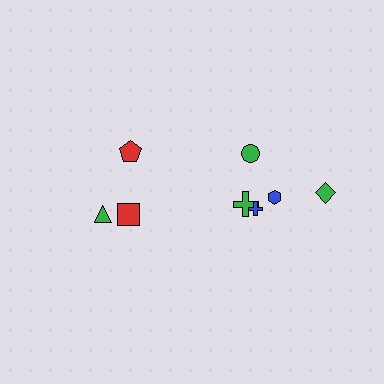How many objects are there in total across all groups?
There are 8 objects.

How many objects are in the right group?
There are 5 objects.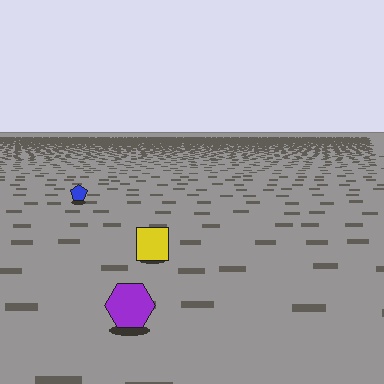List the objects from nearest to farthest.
From nearest to farthest: the purple hexagon, the yellow square, the blue pentagon.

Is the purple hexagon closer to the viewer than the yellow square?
Yes. The purple hexagon is closer — you can tell from the texture gradient: the ground texture is coarser near it.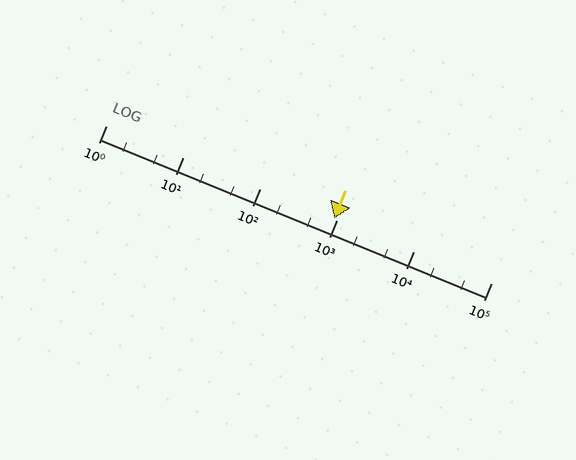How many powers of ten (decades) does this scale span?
The scale spans 5 decades, from 1 to 100000.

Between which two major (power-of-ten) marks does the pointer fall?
The pointer is between 100 and 1000.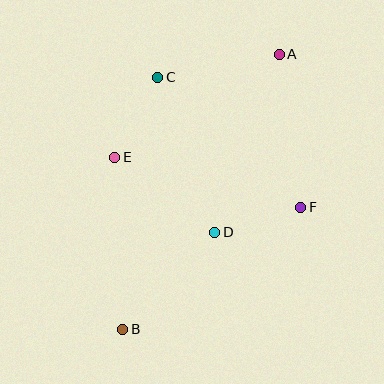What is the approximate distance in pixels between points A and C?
The distance between A and C is approximately 123 pixels.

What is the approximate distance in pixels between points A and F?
The distance between A and F is approximately 154 pixels.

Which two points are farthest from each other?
Points A and B are farthest from each other.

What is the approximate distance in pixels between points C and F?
The distance between C and F is approximately 193 pixels.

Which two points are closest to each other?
Points D and F are closest to each other.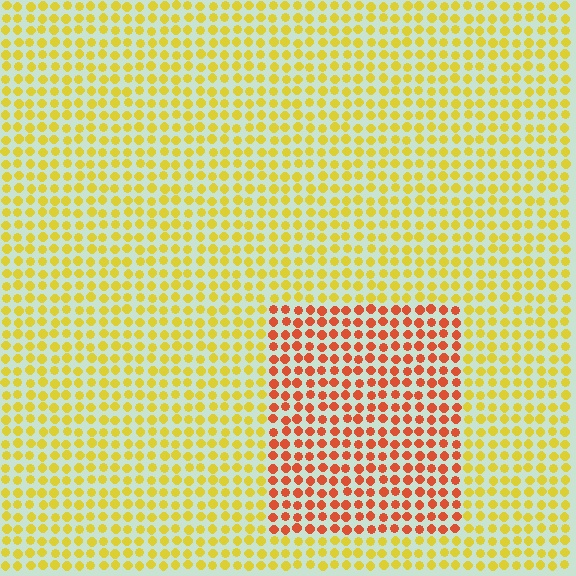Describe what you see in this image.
The image is filled with small yellow elements in a uniform arrangement. A rectangle-shaped region is visible where the elements are tinted to a slightly different hue, forming a subtle color boundary.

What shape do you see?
I see a rectangle.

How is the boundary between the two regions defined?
The boundary is defined purely by a slight shift in hue (about 45 degrees). Spacing, size, and orientation are identical on both sides.